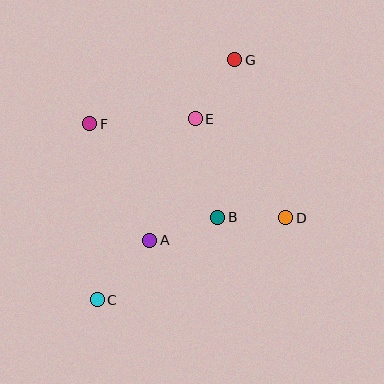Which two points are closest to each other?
Points B and D are closest to each other.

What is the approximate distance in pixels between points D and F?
The distance between D and F is approximately 217 pixels.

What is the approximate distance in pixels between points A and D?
The distance between A and D is approximately 138 pixels.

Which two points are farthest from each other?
Points C and G are farthest from each other.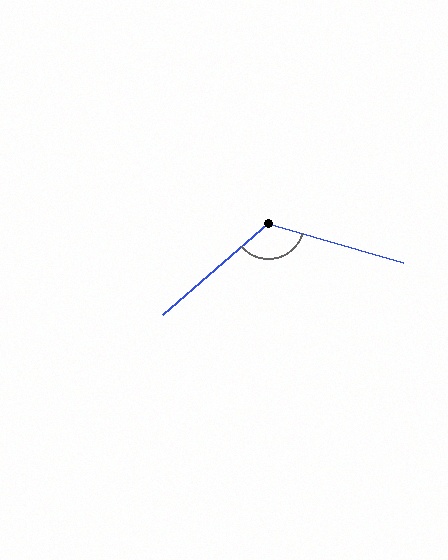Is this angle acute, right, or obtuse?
It is obtuse.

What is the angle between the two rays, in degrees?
Approximately 123 degrees.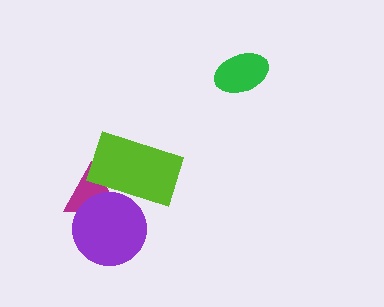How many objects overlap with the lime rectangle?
2 objects overlap with the lime rectangle.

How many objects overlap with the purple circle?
2 objects overlap with the purple circle.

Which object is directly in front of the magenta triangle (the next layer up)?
The purple circle is directly in front of the magenta triangle.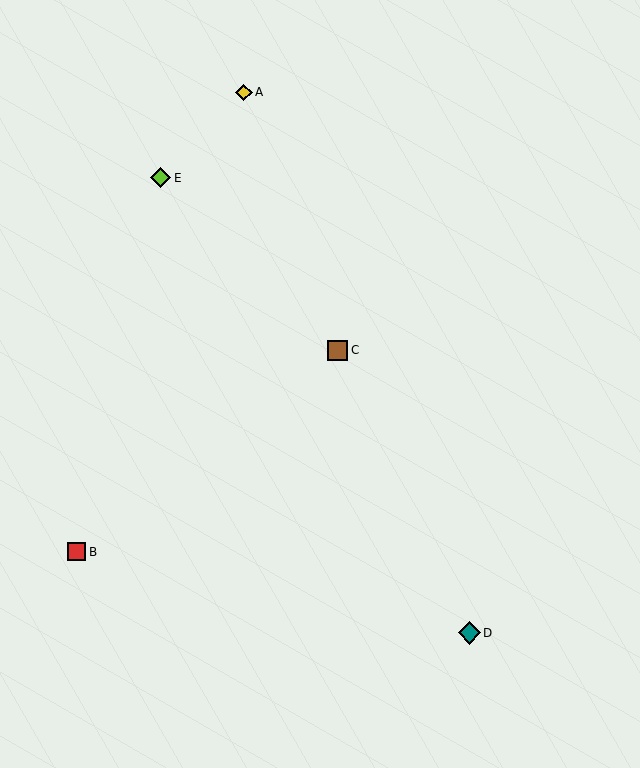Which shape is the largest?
The teal diamond (labeled D) is the largest.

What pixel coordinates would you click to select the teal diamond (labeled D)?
Click at (469, 633) to select the teal diamond D.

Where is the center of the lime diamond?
The center of the lime diamond is at (161, 178).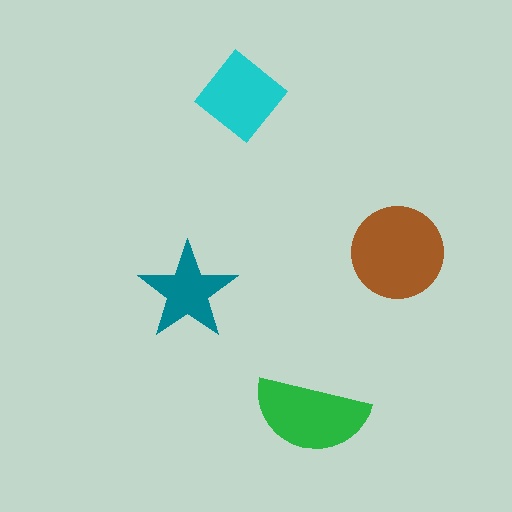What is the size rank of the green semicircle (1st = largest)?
2nd.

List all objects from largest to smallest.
The brown circle, the green semicircle, the cyan diamond, the teal star.